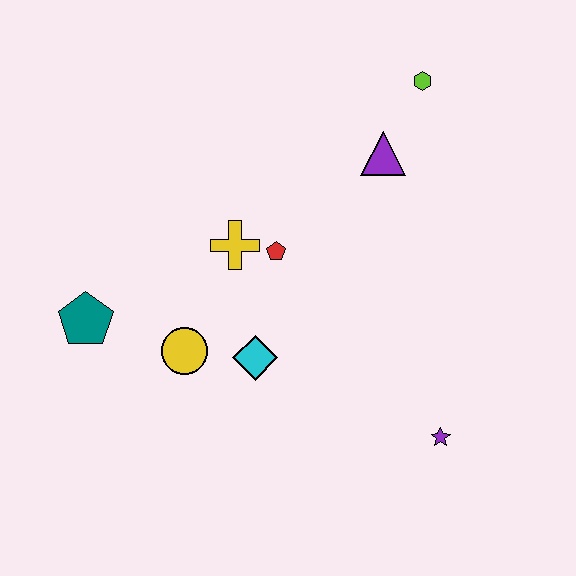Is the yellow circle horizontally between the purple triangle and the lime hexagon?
No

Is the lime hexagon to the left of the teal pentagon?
No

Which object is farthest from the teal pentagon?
The lime hexagon is farthest from the teal pentagon.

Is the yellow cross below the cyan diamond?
No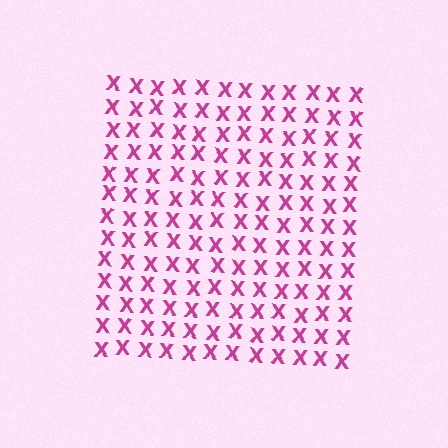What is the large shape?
The large shape is a square.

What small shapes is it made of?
It is made of small letter X's.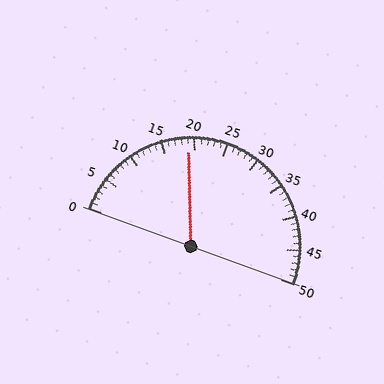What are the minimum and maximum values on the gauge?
The gauge ranges from 0 to 50.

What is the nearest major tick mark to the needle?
The nearest major tick mark is 20.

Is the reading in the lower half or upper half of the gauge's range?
The reading is in the lower half of the range (0 to 50).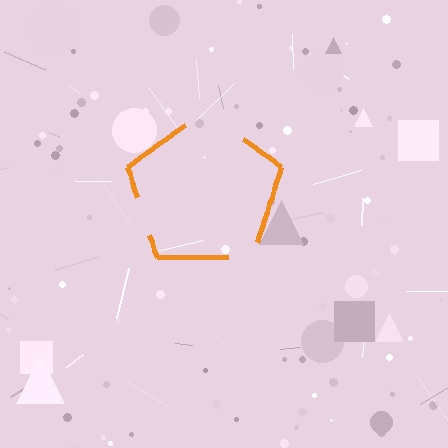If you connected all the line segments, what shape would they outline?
They would outline a pentagon.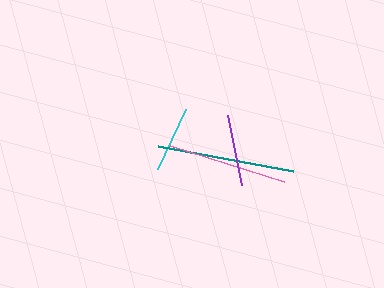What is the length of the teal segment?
The teal segment is approximately 137 pixels long.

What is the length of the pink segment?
The pink segment is approximately 119 pixels long.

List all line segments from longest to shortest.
From longest to shortest: teal, pink, purple, cyan.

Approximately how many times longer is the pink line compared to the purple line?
The pink line is approximately 1.7 times the length of the purple line.